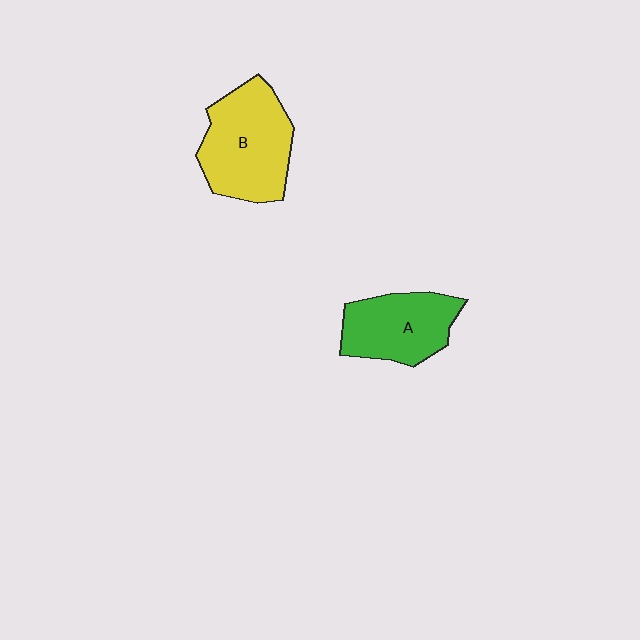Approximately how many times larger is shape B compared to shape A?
Approximately 1.3 times.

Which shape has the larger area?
Shape B (yellow).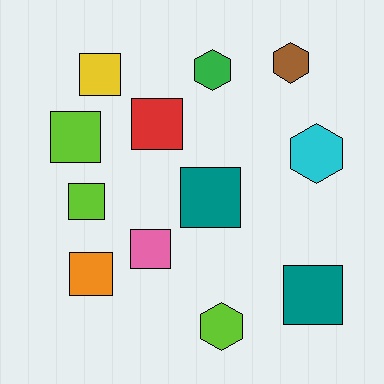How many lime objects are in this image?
There are 3 lime objects.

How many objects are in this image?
There are 12 objects.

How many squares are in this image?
There are 8 squares.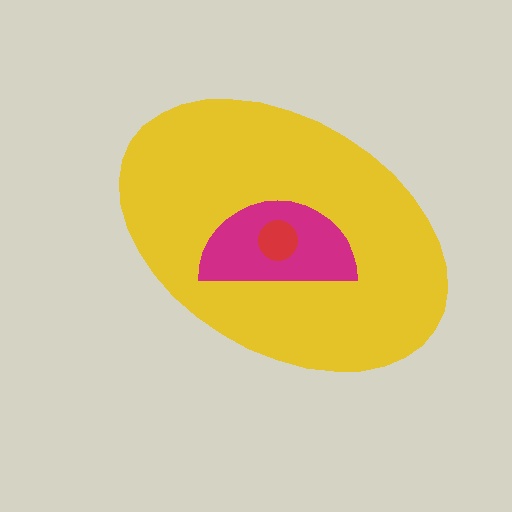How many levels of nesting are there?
3.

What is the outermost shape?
The yellow ellipse.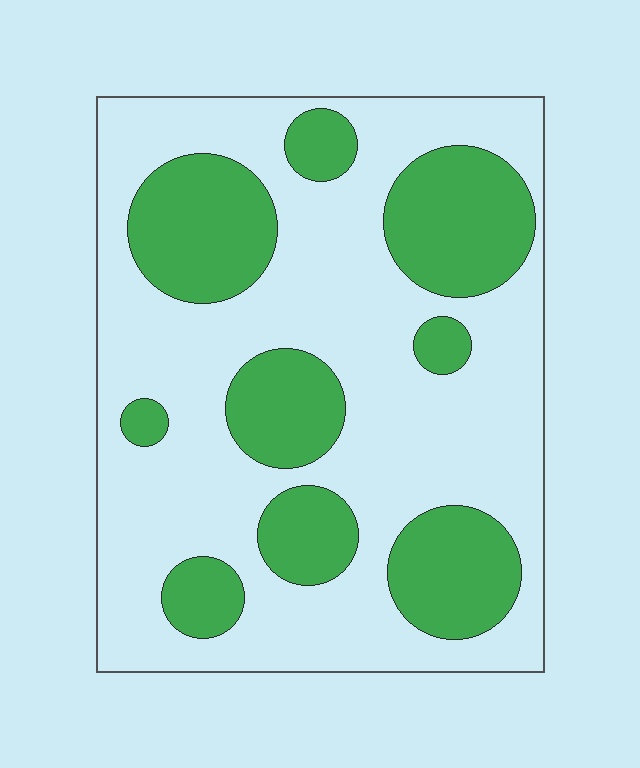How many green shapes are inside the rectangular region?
9.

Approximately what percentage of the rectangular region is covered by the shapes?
Approximately 35%.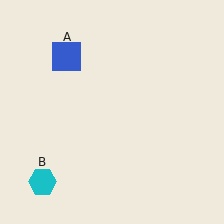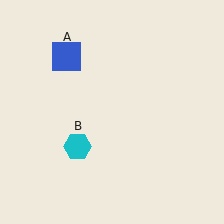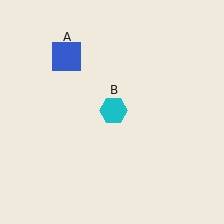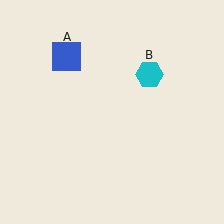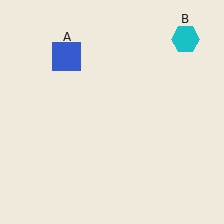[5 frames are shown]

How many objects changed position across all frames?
1 object changed position: cyan hexagon (object B).